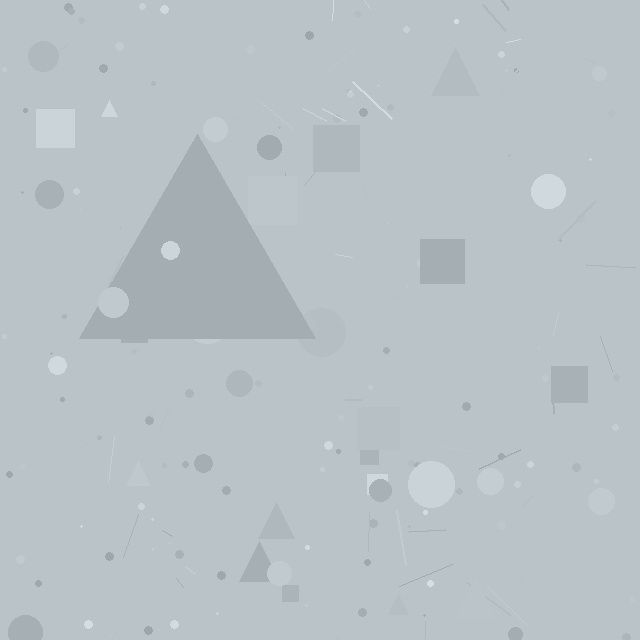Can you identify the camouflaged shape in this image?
The camouflaged shape is a triangle.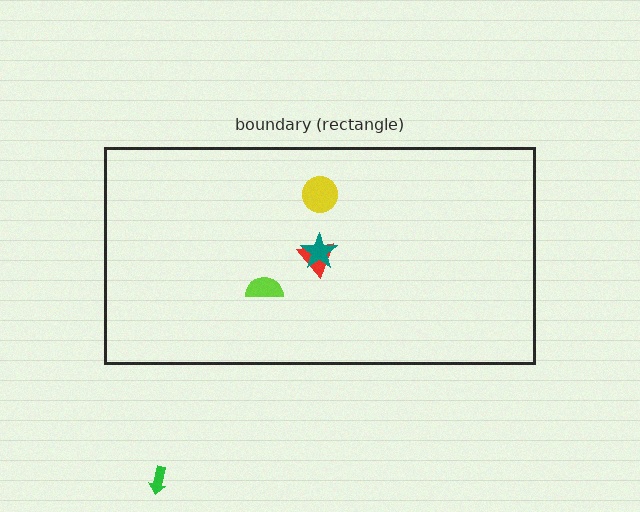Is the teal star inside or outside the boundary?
Inside.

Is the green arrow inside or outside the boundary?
Outside.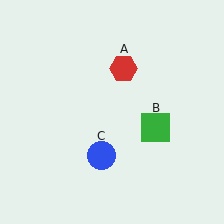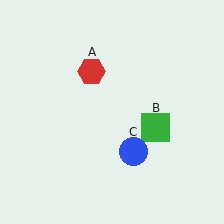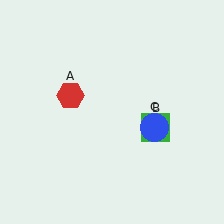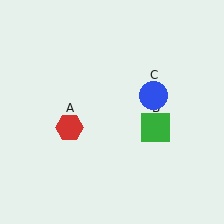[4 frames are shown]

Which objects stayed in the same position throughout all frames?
Green square (object B) remained stationary.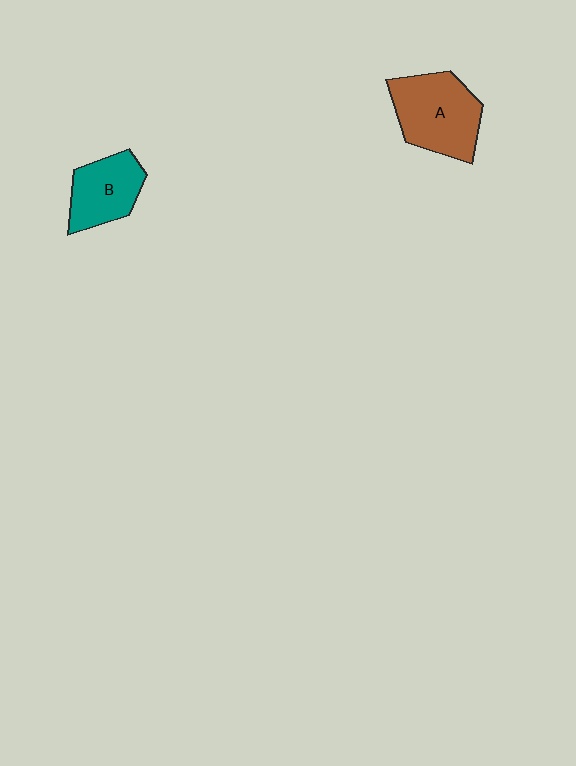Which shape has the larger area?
Shape A (brown).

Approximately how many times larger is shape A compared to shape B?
Approximately 1.4 times.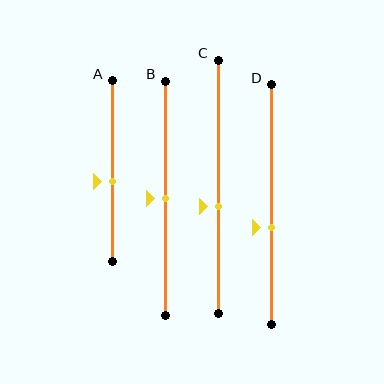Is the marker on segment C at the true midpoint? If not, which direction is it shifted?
No, the marker on segment C is shifted downward by about 8% of the segment length.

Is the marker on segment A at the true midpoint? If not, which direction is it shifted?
No, the marker on segment A is shifted downward by about 6% of the segment length.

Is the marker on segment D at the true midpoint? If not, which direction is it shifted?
No, the marker on segment D is shifted downward by about 10% of the segment length.